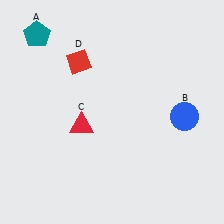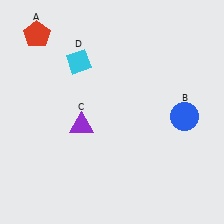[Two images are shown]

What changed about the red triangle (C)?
In Image 1, C is red. In Image 2, it changed to purple.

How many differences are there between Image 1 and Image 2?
There are 3 differences between the two images.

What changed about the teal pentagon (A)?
In Image 1, A is teal. In Image 2, it changed to red.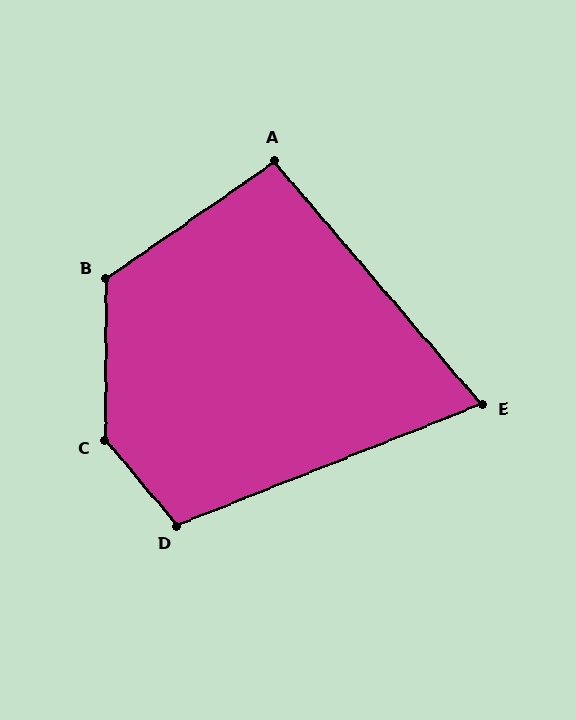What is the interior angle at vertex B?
Approximately 125 degrees (obtuse).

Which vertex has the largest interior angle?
C, at approximately 140 degrees.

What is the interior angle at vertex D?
Approximately 108 degrees (obtuse).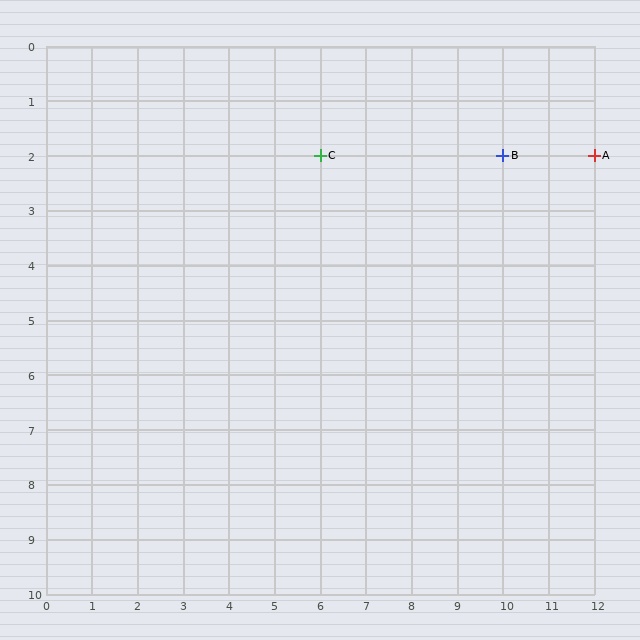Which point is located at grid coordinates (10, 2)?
Point B is at (10, 2).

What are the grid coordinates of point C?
Point C is at grid coordinates (6, 2).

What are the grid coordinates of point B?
Point B is at grid coordinates (10, 2).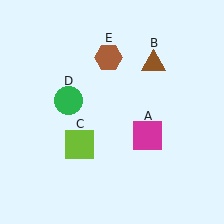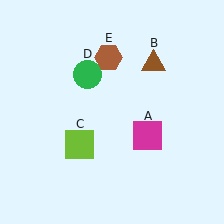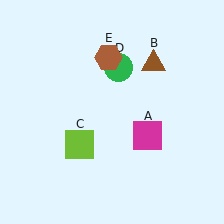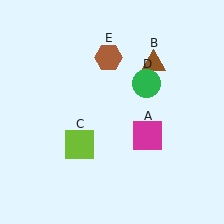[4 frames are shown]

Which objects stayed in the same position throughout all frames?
Magenta square (object A) and brown triangle (object B) and lime square (object C) and brown hexagon (object E) remained stationary.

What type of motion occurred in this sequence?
The green circle (object D) rotated clockwise around the center of the scene.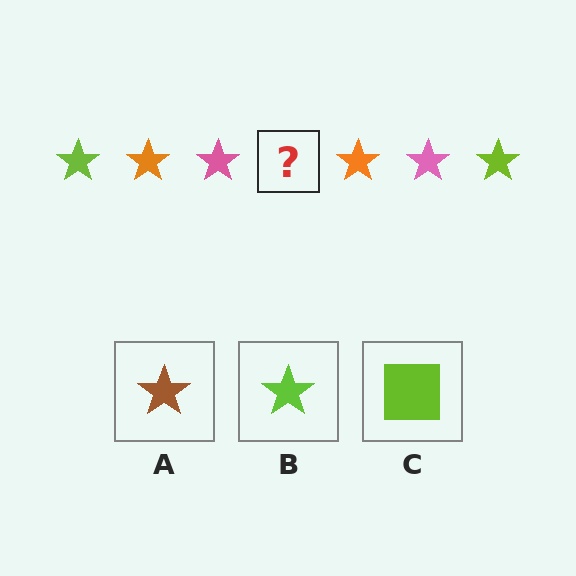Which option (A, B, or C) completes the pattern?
B.